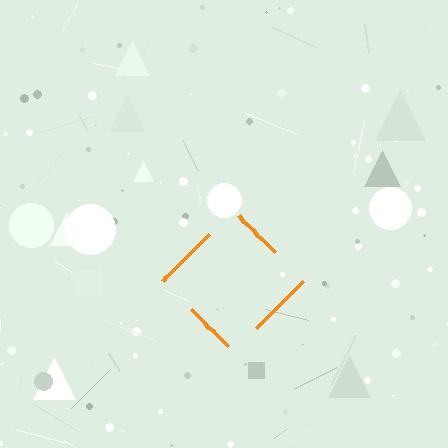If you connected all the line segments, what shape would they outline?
They would outline a diamond.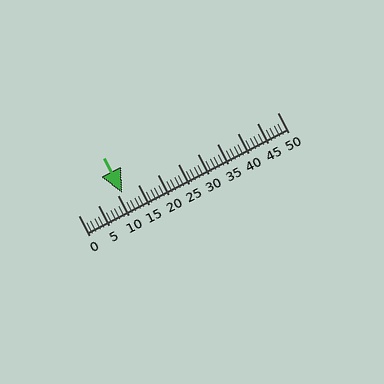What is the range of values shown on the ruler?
The ruler shows values from 0 to 50.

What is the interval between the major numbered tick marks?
The major tick marks are spaced 5 units apart.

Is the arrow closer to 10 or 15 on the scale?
The arrow is closer to 10.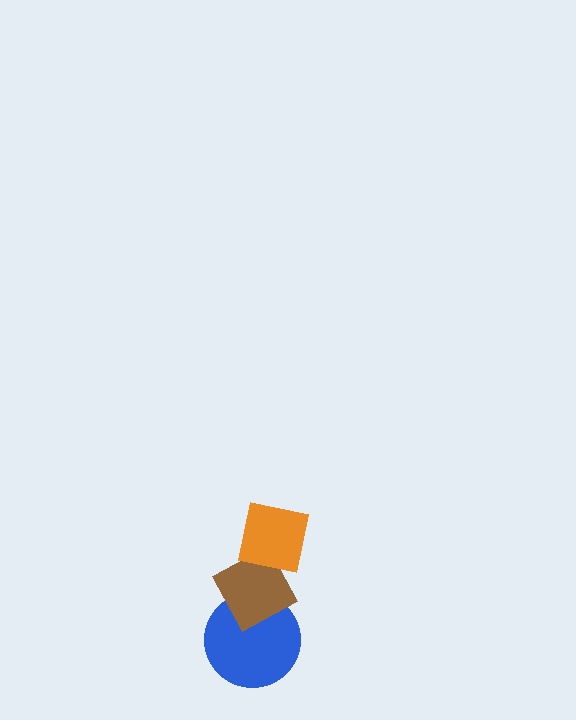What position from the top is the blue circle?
The blue circle is 3rd from the top.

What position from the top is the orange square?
The orange square is 1st from the top.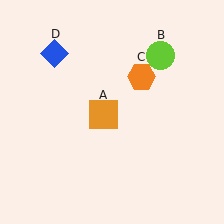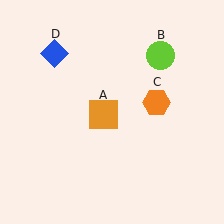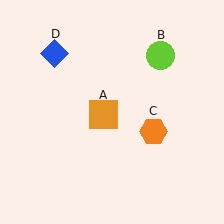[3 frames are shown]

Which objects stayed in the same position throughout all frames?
Orange square (object A) and lime circle (object B) and blue diamond (object D) remained stationary.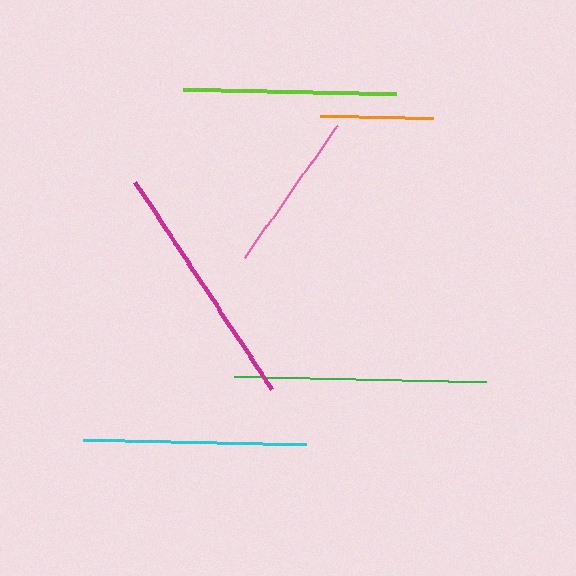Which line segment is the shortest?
The orange line is the shortest at approximately 113 pixels.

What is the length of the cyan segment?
The cyan segment is approximately 223 pixels long.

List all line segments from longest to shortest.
From longest to shortest: green, magenta, cyan, lime, pink, orange.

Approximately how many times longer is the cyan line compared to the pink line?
The cyan line is approximately 1.4 times the length of the pink line.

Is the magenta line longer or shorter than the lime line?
The magenta line is longer than the lime line.